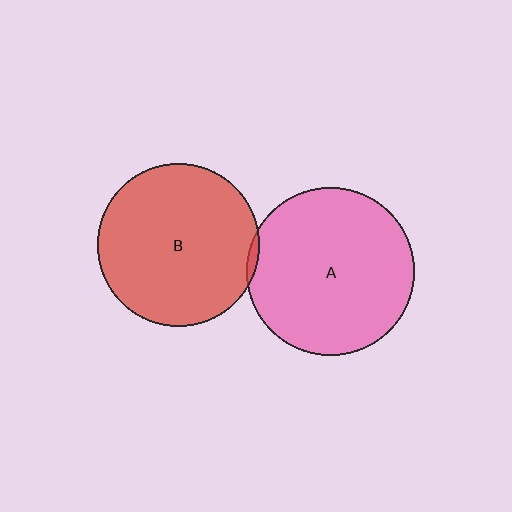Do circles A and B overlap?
Yes.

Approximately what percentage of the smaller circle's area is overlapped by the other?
Approximately 5%.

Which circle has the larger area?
Circle A (pink).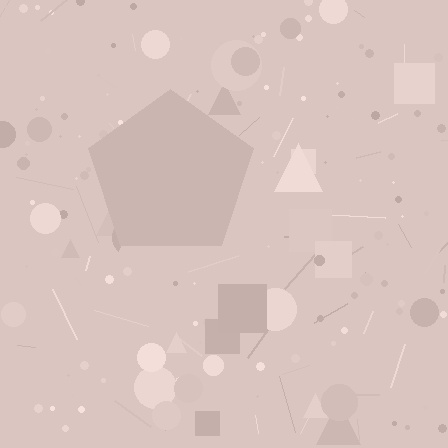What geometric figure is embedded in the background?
A pentagon is embedded in the background.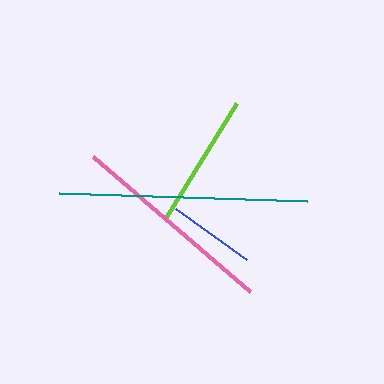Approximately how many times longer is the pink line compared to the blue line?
The pink line is approximately 2.4 times the length of the blue line.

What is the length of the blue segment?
The blue segment is approximately 87 pixels long.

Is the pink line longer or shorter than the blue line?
The pink line is longer than the blue line.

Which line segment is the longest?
The teal line is the longest at approximately 248 pixels.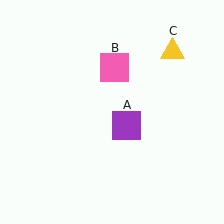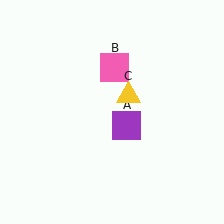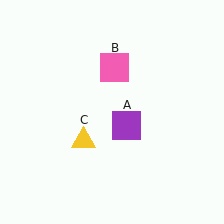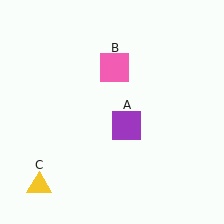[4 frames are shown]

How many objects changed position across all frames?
1 object changed position: yellow triangle (object C).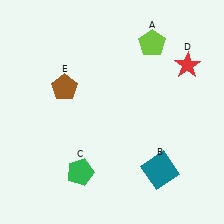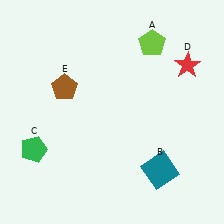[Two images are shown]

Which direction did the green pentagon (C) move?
The green pentagon (C) moved left.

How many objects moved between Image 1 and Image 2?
1 object moved between the two images.